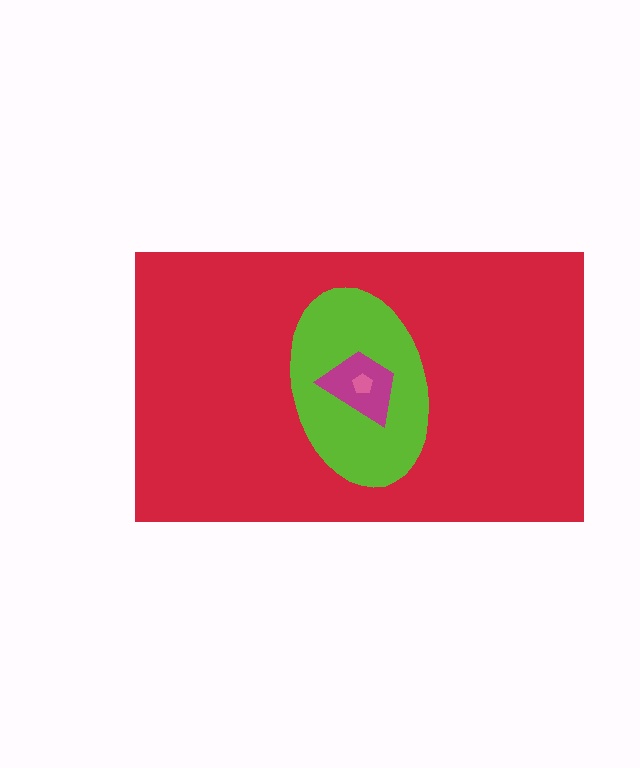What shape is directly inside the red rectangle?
The lime ellipse.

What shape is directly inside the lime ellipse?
The magenta trapezoid.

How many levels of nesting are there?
4.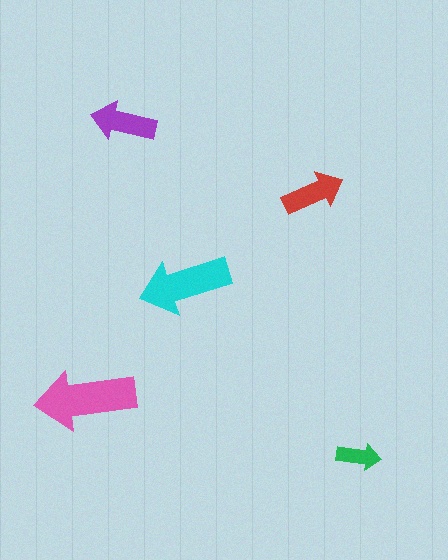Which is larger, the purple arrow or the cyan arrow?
The cyan one.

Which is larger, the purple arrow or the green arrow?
The purple one.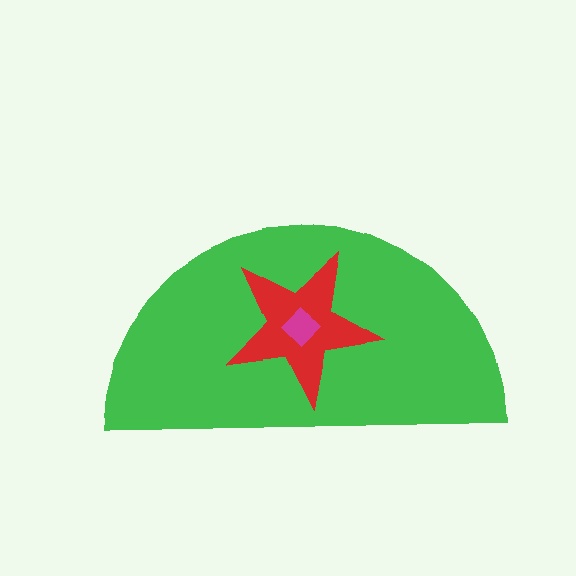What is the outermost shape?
The green semicircle.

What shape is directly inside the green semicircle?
The red star.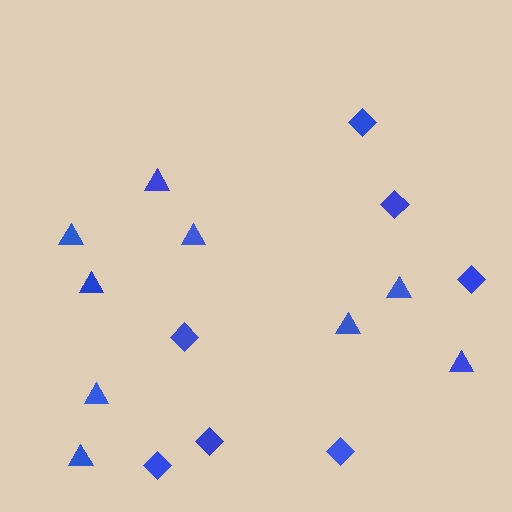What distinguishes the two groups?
There are 2 groups: one group of diamonds (7) and one group of triangles (9).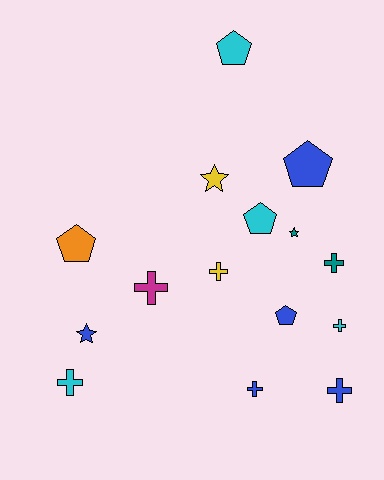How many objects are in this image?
There are 15 objects.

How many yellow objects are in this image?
There are 2 yellow objects.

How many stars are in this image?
There are 3 stars.